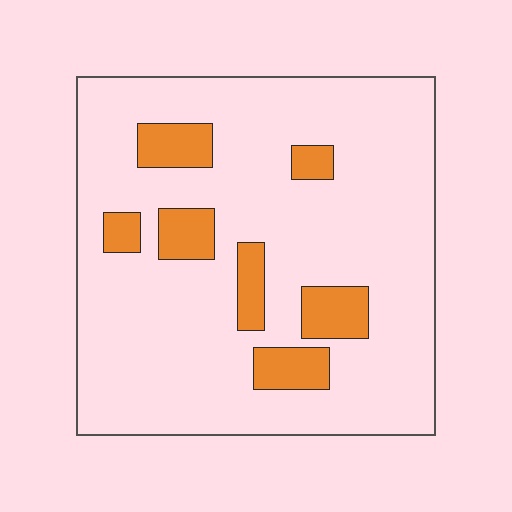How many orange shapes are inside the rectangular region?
7.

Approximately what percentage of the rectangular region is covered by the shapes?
Approximately 15%.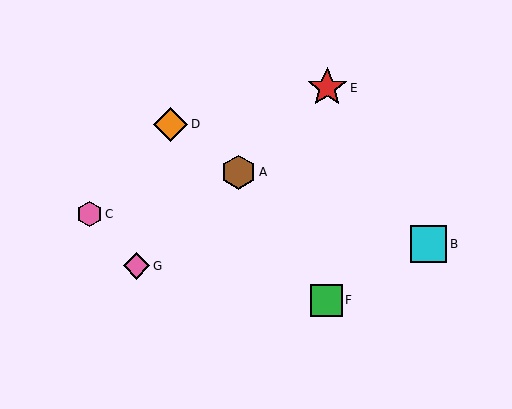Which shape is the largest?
The red star (labeled E) is the largest.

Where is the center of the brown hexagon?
The center of the brown hexagon is at (239, 172).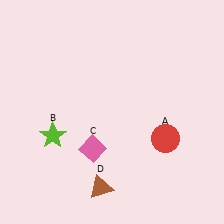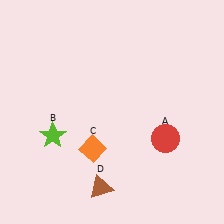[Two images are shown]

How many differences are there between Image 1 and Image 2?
There is 1 difference between the two images.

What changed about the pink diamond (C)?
In Image 1, C is pink. In Image 2, it changed to orange.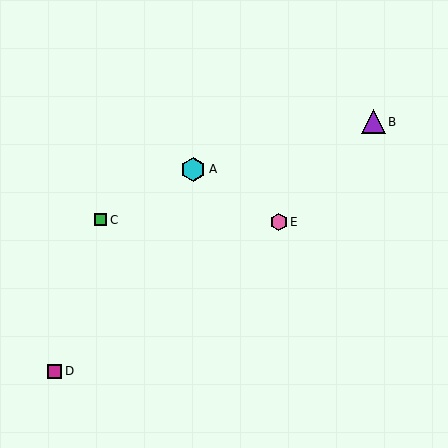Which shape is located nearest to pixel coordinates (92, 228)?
The green square (labeled C) at (101, 220) is nearest to that location.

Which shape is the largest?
The cyan hexagon (labeled A) is the largest.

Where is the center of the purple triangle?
The center of the purple triangle is at (373, 122).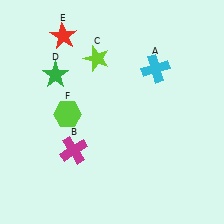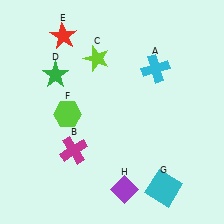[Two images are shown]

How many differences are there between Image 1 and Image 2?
There are 2 differences between the two images.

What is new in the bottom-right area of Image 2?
A cyan square (G) was added in the bottom-right area of Image 2.